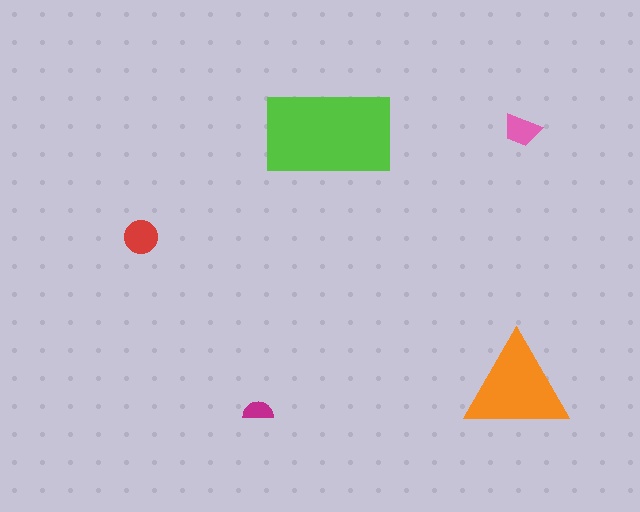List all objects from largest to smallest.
The lime rectangle, the orange triangle, the red circle, the pink trapezoid, the magenta semicircle.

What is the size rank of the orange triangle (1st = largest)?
2nd.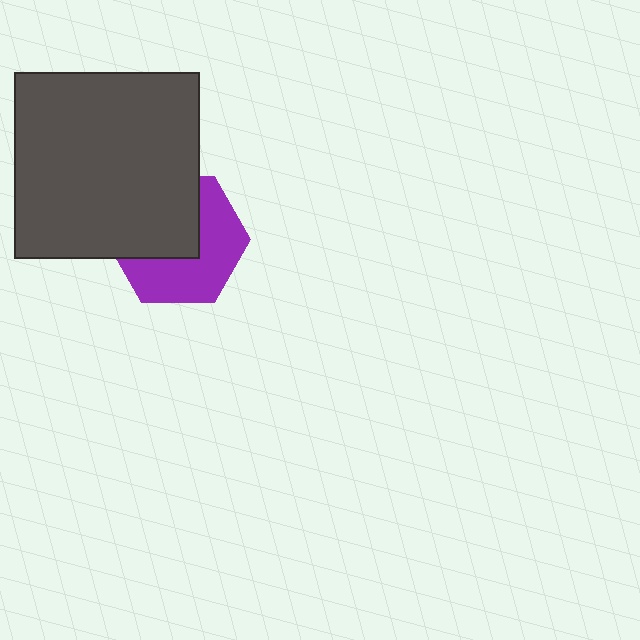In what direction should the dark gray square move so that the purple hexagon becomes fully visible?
The dark gray square should move toward the upper-left. That is the shortest direction to clear the overlap and leave the purple hexagon fully visible.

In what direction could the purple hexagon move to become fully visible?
The purple hexagon could move toward the lower-right. That would shift it out from behind the dark gray square entirely.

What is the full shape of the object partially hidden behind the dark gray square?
The partially hidden object is a purple hexagon.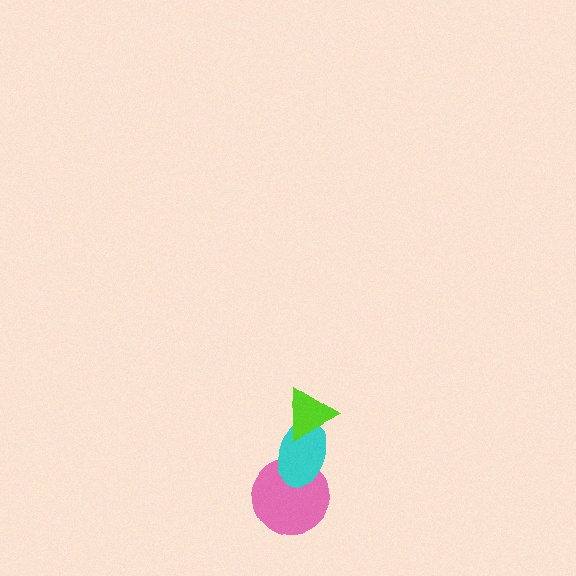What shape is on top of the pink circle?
The cyan ellipse is on top of the pink circle.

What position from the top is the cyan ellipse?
The cyan ellipse is 2nd from the top.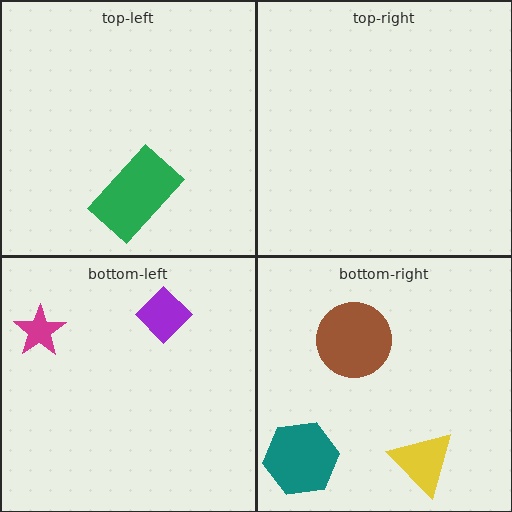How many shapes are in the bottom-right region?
3.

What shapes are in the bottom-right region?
The brown circle, the teal hexagon, the yellow triangle.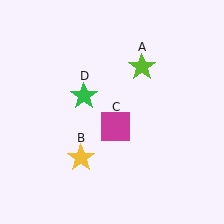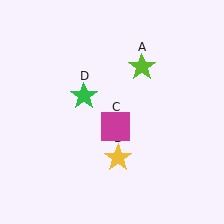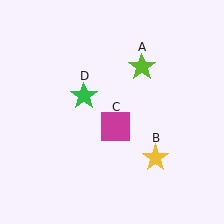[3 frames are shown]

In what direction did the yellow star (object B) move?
The yellow star (object B) moved right.